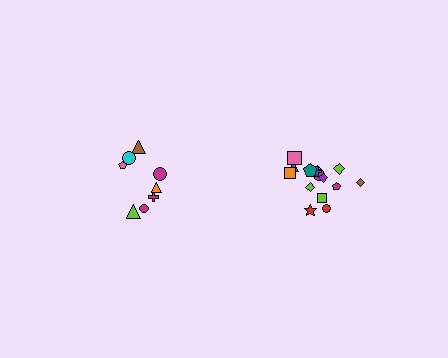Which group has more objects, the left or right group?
The right group.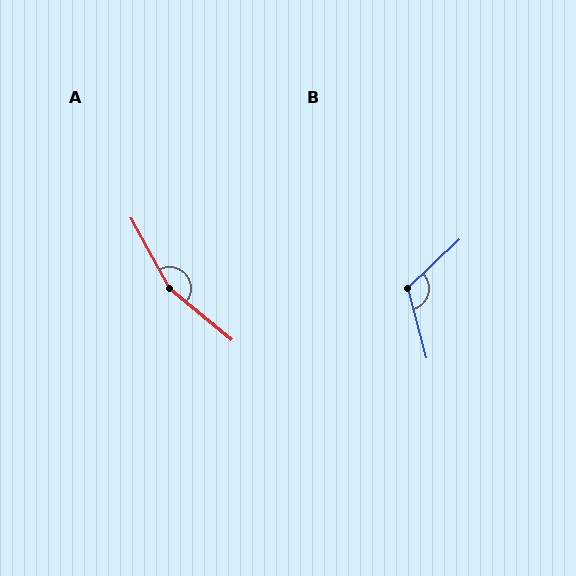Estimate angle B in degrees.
Approximately 118 degrees.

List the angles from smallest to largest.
B (118°), A (158°).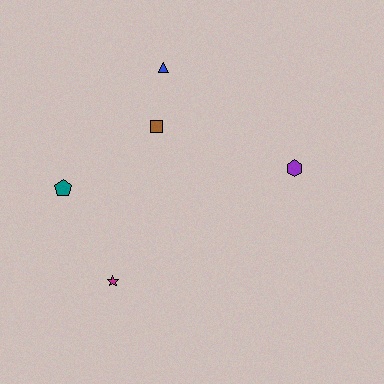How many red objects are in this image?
There are no red objects.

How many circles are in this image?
There are no circles.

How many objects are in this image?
There are 5 objects.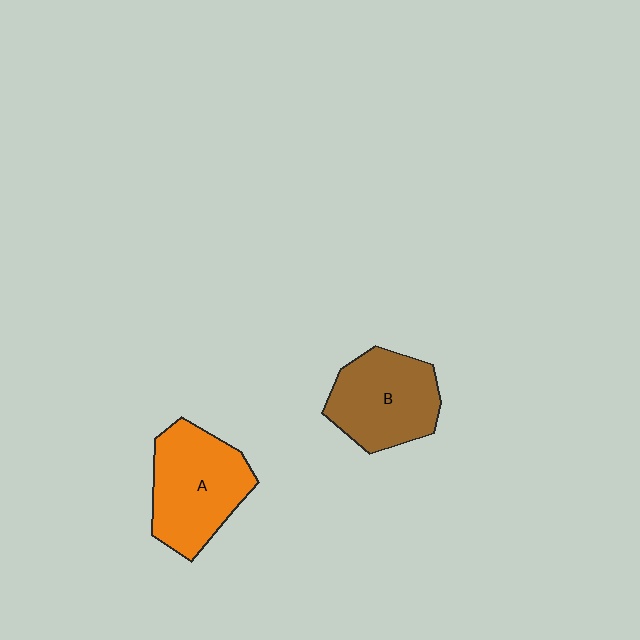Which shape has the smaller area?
Shape B (brown).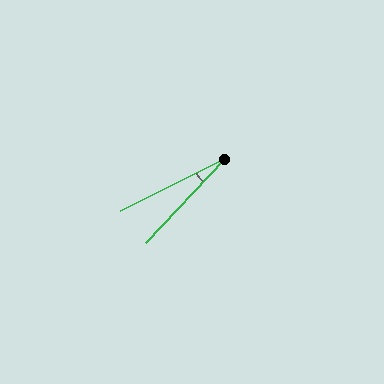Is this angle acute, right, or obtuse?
It is acute.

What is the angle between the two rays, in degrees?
Approximately 20 degrees.